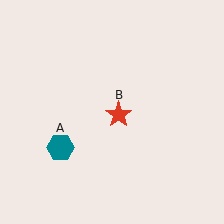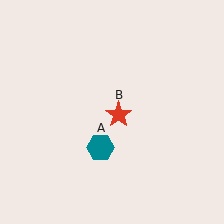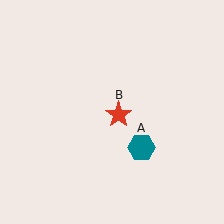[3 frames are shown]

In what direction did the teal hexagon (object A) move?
The teal hexagon (object A) moved right.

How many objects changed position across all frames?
1 object changed position: teal hexagon (object A).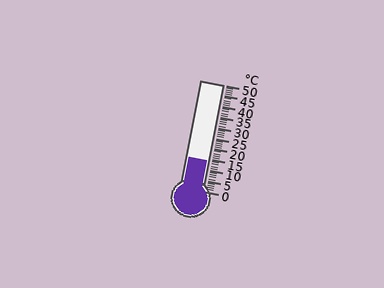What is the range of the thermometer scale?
The thermometer scale ranges from 0°C to 50°C.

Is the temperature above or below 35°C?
The temperature is below 35°C.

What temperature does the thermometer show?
The thermometer shows approximately 14°C.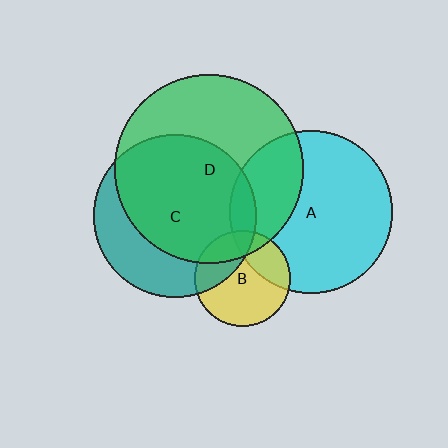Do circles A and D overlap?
Yes.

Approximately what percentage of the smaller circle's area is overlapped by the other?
Approximately 30%.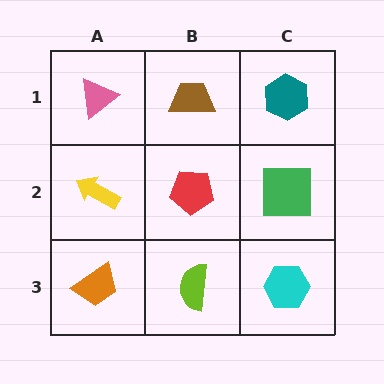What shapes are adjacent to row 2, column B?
A brown trapezoid (row 1, column B), a lime semicircle (row 3, column B), a yellow arrow (row 2, column A), a green square (row 2, column C).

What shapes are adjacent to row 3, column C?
A green square (row 2, column C), a lime semicircle (row 3, column B).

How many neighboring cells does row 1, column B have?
3.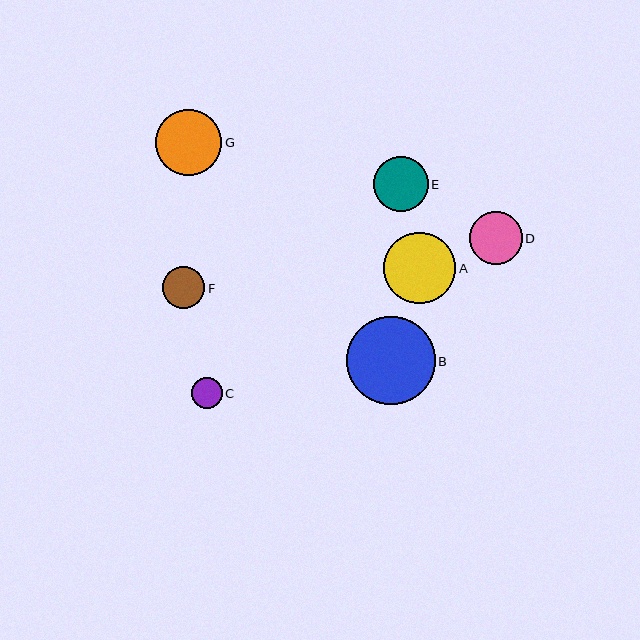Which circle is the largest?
Circle B is the largest with a size of approximately 88 pixels.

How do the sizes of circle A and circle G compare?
Circle A and circle G are approximately the same size.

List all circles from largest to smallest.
From largest to smallest: B, A, G, E, D, F, C.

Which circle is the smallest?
Circle C is the smallest with a size of approximately 30 pixels.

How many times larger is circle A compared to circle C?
Circle A is approximately 2.4 times the size of circle C.